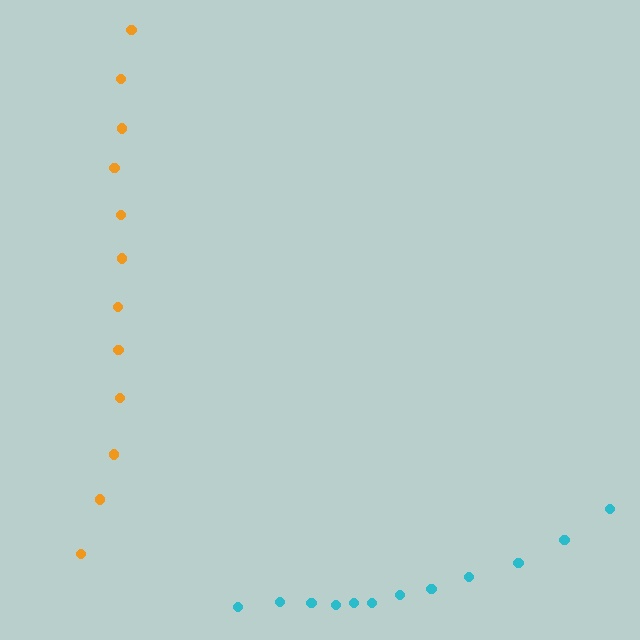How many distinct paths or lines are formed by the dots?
There are 2 distinct paths.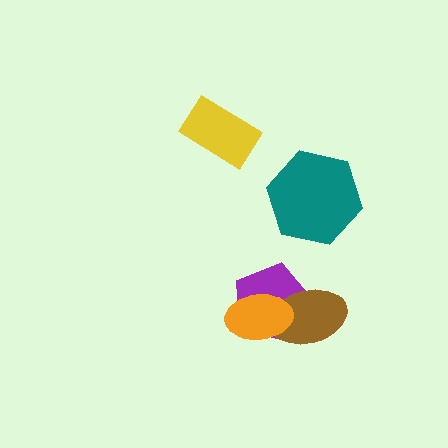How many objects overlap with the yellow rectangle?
0 objects overlap with the yellow rectangle.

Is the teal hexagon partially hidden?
No, no other shape covers it.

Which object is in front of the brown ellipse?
The orange ellipse is in front of the brown ellipse.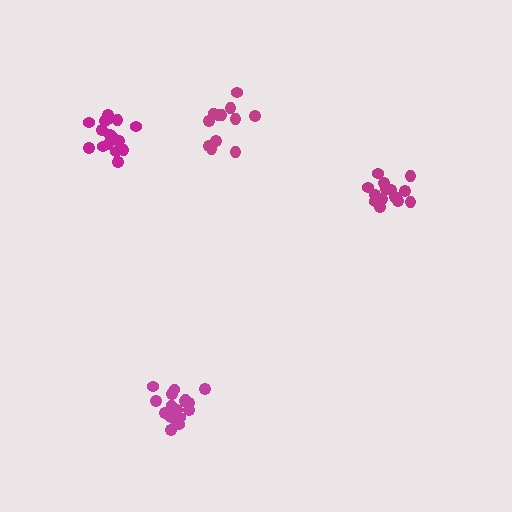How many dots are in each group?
Group 1: 12 dots, Group 2: 14 dots, Group 3: 16 dots, Group 4: 17 dots (59 total).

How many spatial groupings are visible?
There are 4 spatial groupings.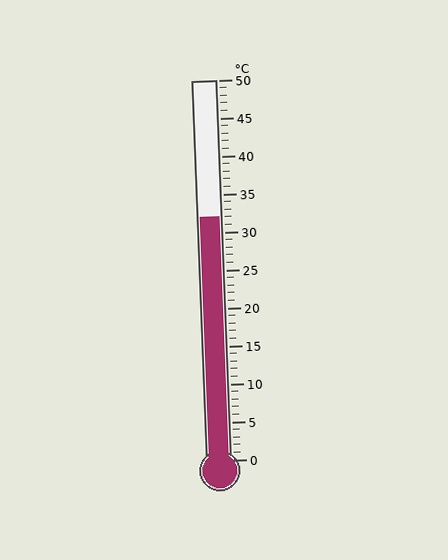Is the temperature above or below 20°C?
The temperature is above 20°C.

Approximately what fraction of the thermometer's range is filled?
The thermometer is filled to approximately 65% of its range.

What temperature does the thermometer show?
The thermometer shows approximately 32°C.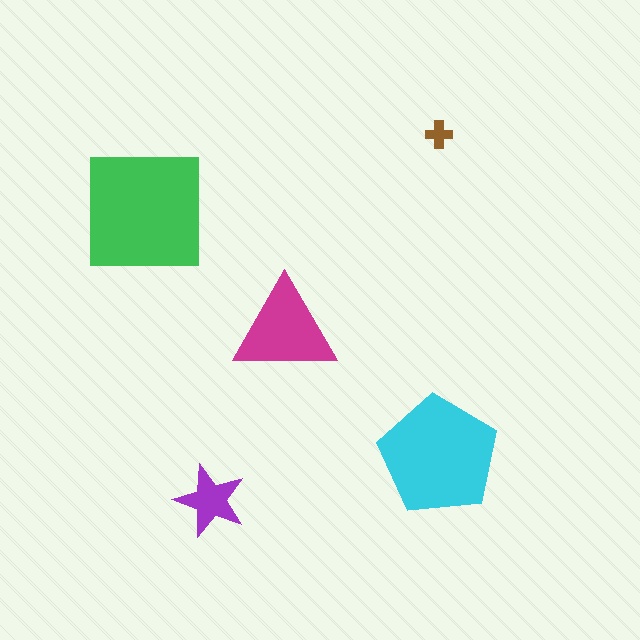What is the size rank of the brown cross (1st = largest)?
5th.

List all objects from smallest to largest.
The brown cross, the purple star, the magenta triangle, the cyan pentagon, the green square.